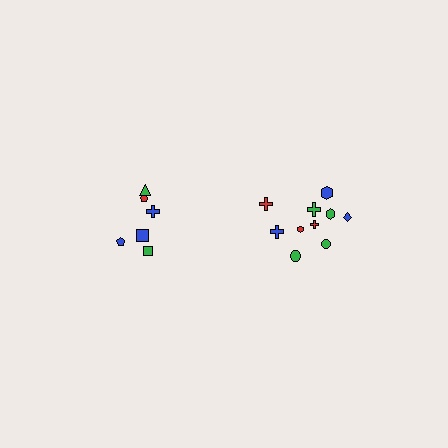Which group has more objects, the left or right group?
The right group.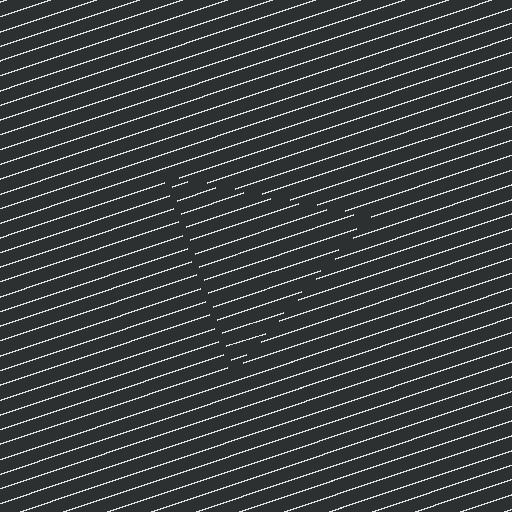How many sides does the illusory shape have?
3 sides — the line-ends trace a triangle.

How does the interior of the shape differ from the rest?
The interior of the shape contains the same grating, shifted by half a period — the contour is defined by the phase discontinuity where line-ends from the inner and outer gratings abut.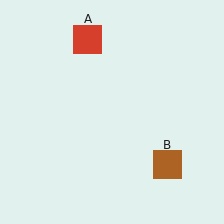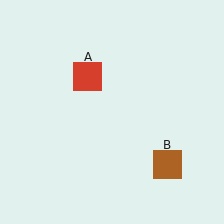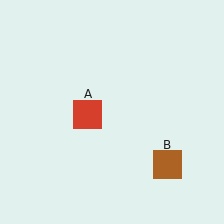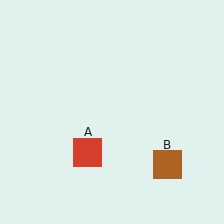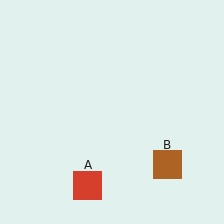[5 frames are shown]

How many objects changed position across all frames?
1 object changed position: red square (object A).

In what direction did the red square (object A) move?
The red square (object A) moved down.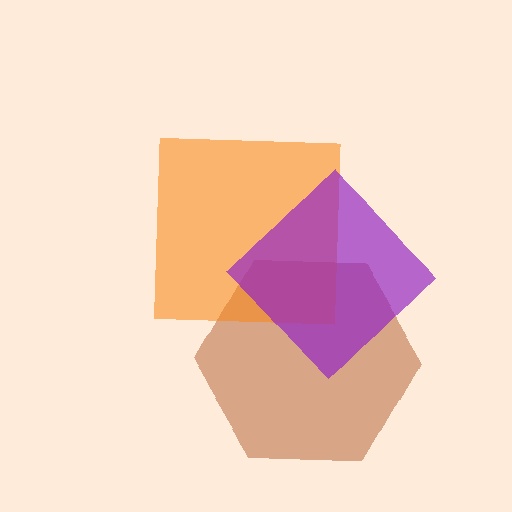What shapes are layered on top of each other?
The layered shapes are: a brown hexagon, an orange square, a purple diamond.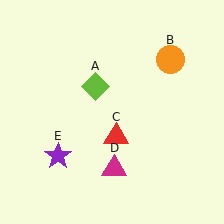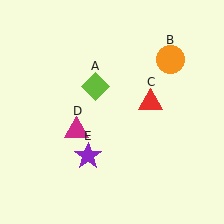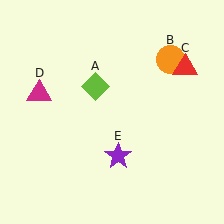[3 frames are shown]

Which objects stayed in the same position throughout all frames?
Lime diamond (object A) and orange circle (object B) remained stationary.